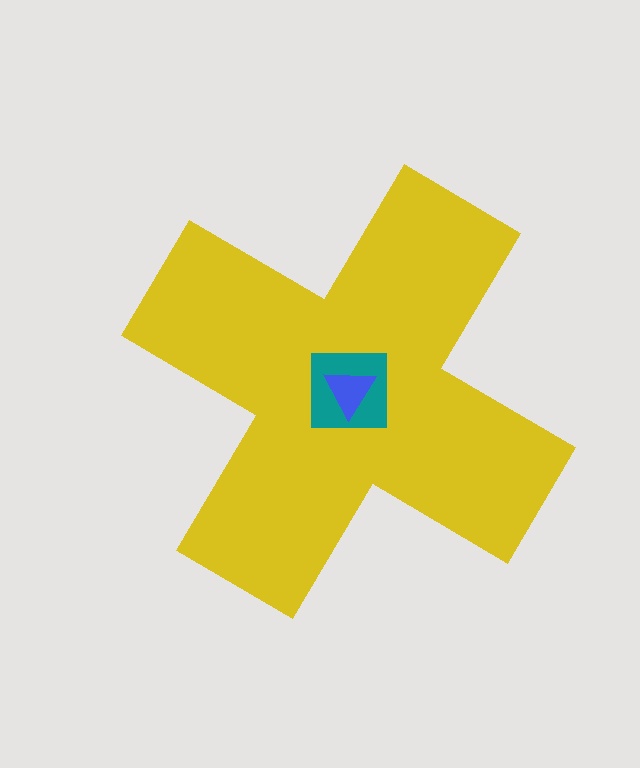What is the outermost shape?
The yellow cross.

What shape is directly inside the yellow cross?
The teal square.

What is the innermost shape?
The blue triangle.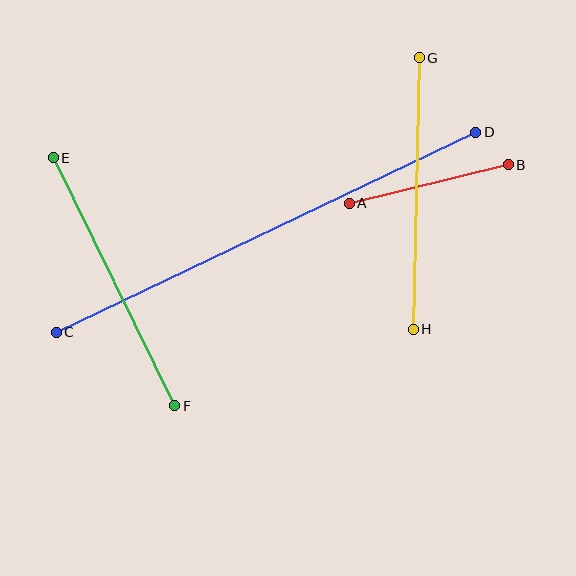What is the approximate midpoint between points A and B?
The midpoint is at approximately (429, 184) pixels.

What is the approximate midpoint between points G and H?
The midpoint is at approximately (416, 193) pixels.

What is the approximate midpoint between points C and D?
The midpoint is at approximately (266, 232) pixels.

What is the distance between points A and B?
The distance is approximately 164 pixels.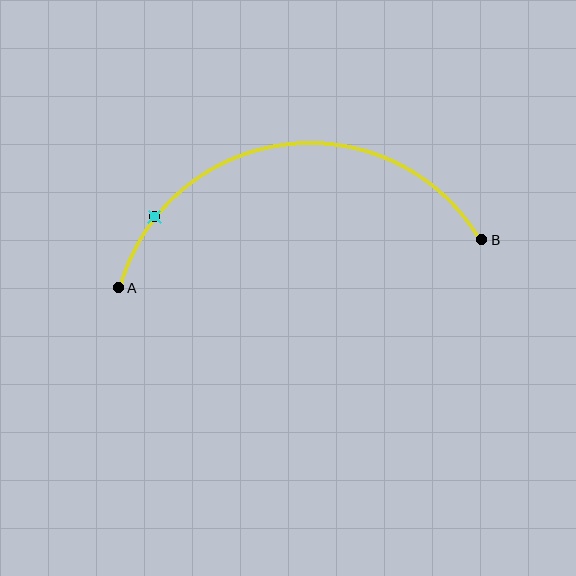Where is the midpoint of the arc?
The arc midpoint is the point on the curve farthest from the straight line joining A and B. It sits above that line.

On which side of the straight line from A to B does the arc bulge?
The arc bulges above the straight line connecting A and B.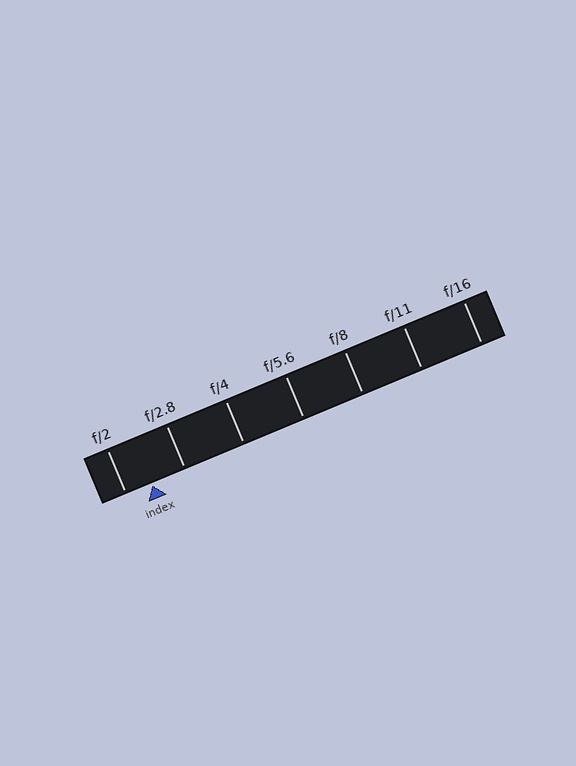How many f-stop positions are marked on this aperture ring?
There are 7 f-stop positions marked.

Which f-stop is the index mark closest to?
The index mark is closest to f/2.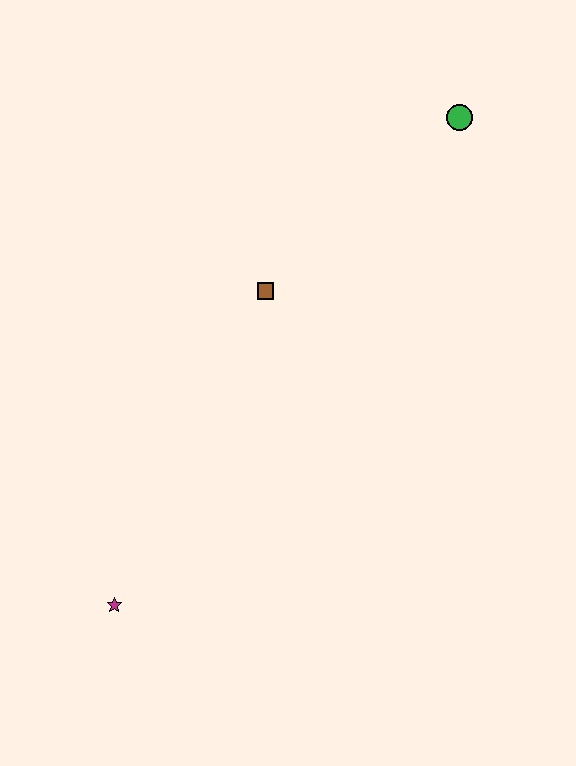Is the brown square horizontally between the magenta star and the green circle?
Yes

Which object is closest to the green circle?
The brown square is closest to the green circle.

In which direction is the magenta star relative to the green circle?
The magenta star is below the green circle.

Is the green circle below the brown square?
No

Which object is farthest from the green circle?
The magenta star is farthest from the green circle.